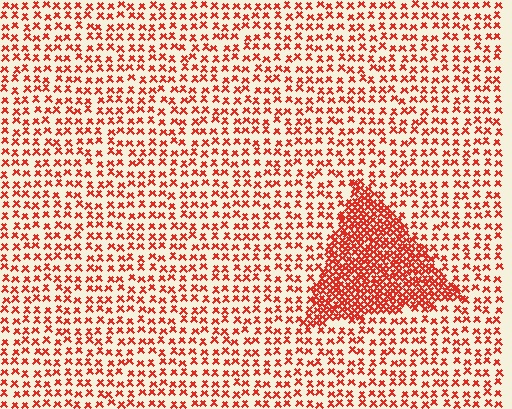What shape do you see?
I see a triangle.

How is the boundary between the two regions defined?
The boundary is defined by a change in element density (approximately 2.7x ratio). All elements are the same color, size, and shape.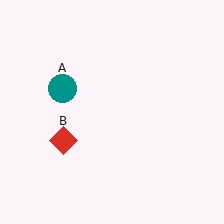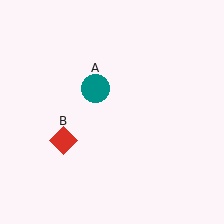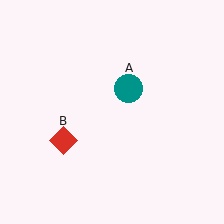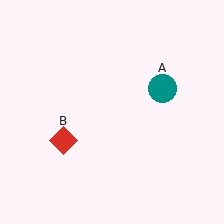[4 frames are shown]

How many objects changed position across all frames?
1 object changed position: teal circle (object A).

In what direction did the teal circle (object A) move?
The teal circle (object A) moved right.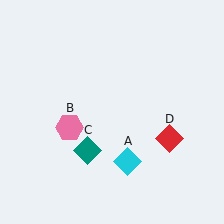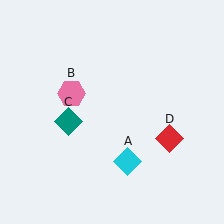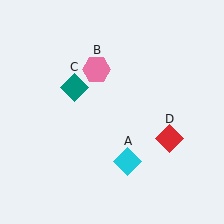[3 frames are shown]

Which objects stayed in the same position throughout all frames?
Cyan diamond (object A) and red diamond (object D) remained stationary.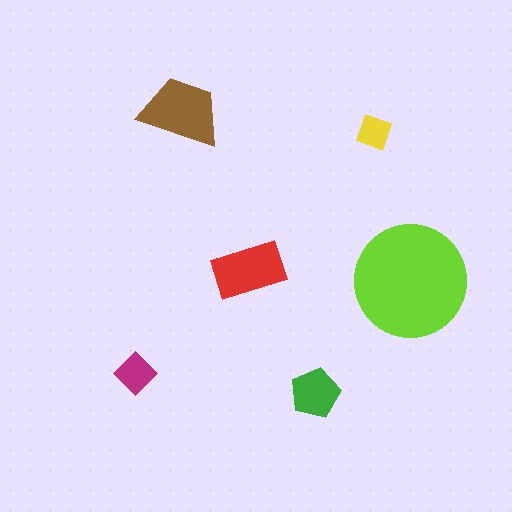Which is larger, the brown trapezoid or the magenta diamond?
The brown trapezoid.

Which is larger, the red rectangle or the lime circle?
The lime circle.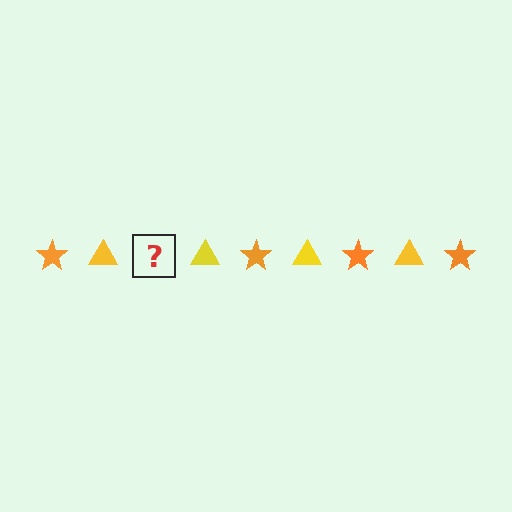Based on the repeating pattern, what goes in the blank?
The blank should be an orange star.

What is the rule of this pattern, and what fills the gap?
The rule is that the pattern alternates between orange star and yellow triangle. The gap should be filled with an orange star.